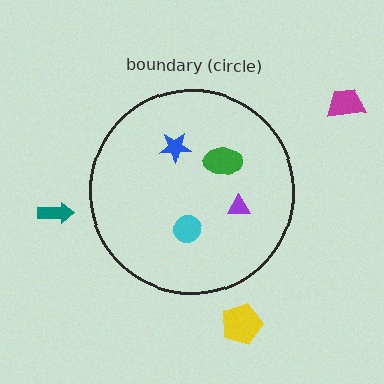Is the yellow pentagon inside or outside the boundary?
Outside.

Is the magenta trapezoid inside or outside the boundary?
Outside.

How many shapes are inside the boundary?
4 inside, 3 outside.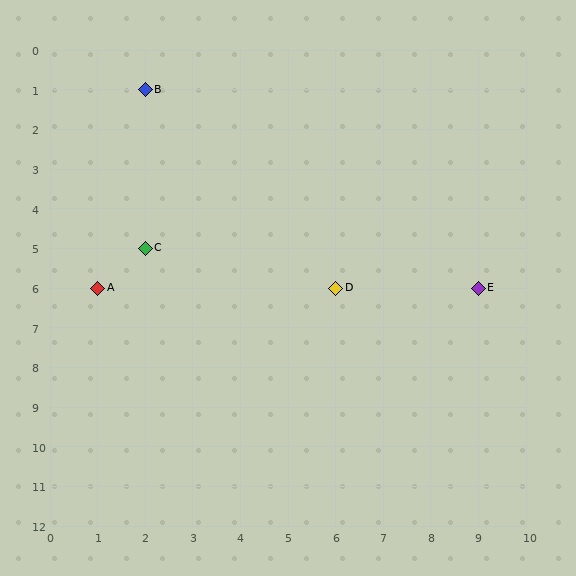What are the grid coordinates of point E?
Point E is at grid coordinates (9, 6).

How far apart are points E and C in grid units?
Points E and C are 7 columns and 1 row apart (about 7.1 grid units diagonally).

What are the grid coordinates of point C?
Point C is at grid coordinates (2, 5).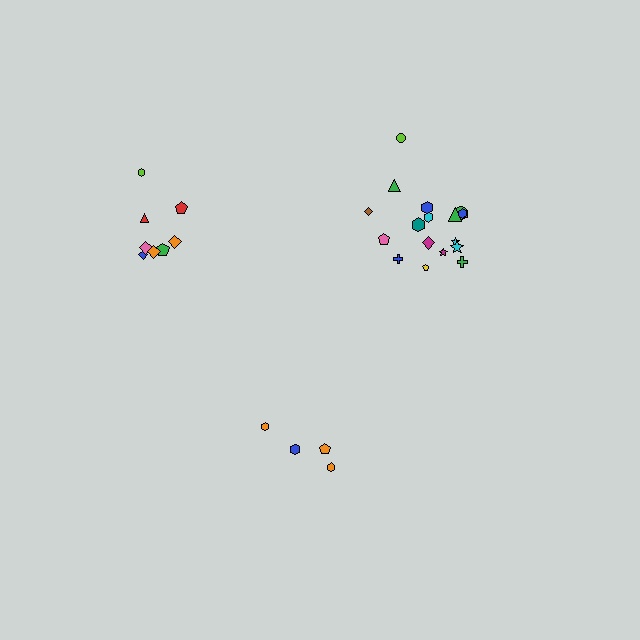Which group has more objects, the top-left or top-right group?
The top-right group.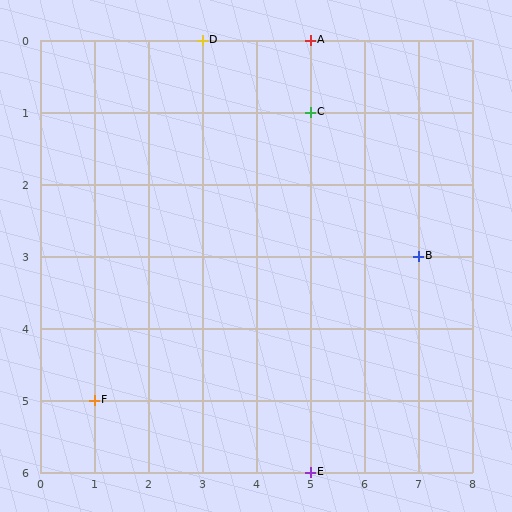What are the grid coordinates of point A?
Point A is at grid coordinates (5, 0).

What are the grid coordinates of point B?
Point B is at grid coordinates (7, 3).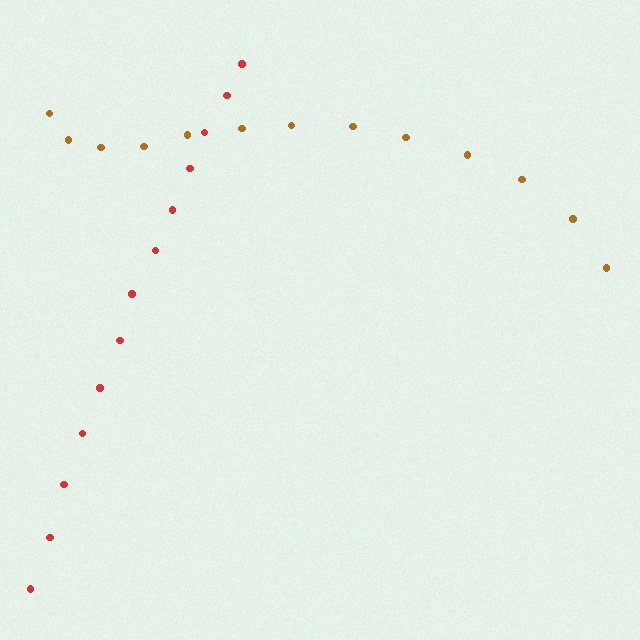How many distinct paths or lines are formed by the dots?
There are 2 distinct paths.